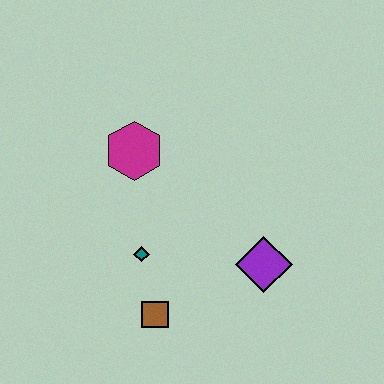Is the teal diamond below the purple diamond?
No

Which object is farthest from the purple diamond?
The magenta hexagon is farthest from the purple diamond.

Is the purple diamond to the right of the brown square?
Yes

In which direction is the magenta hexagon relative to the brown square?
The magenta hexagon is above the brown square.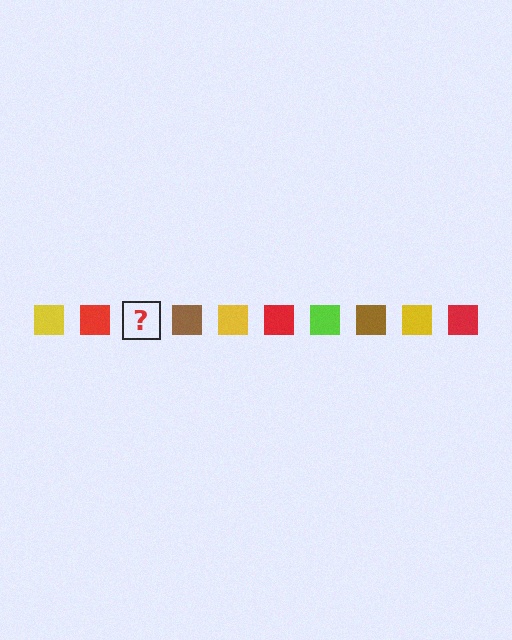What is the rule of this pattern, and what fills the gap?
The rule is that the pattern cycles through yellow, red, lime, brown squares. The gap should be filled with a lime square.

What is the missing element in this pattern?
The missing element is a lime square.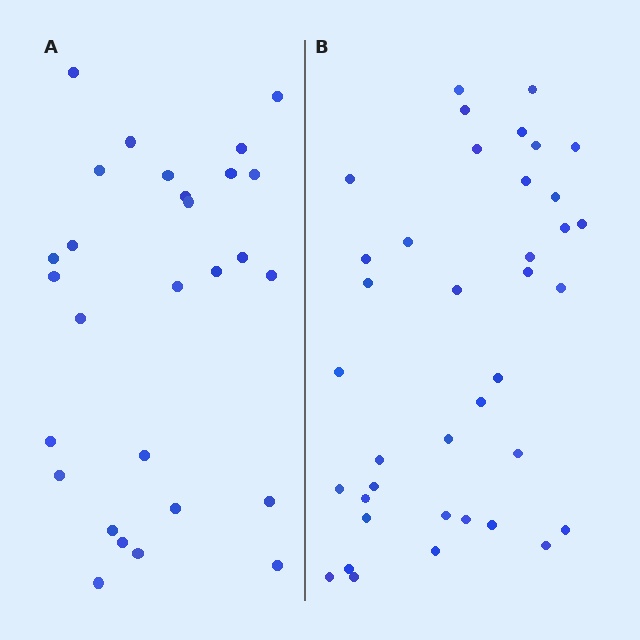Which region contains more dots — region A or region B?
Region B (the right region) has more dots.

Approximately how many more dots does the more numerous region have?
Region B has roughly 10 or so more dots than region A.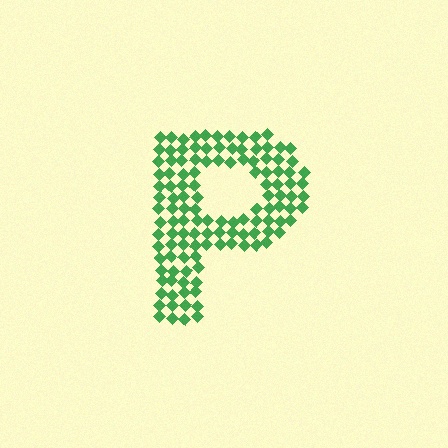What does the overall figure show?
The overall figure shows the letter P.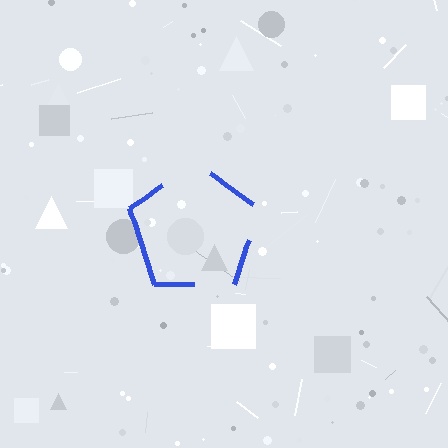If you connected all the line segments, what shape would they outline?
They would outline a pentagon.